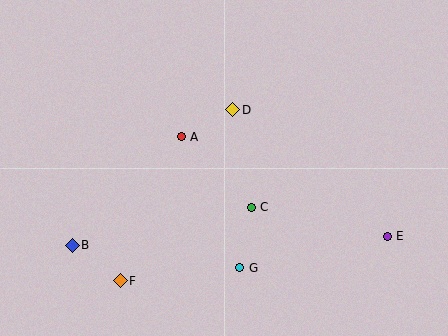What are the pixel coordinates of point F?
Point F is at (120, 281).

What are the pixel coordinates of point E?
Point E is at (387, 236).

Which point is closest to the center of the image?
Point C at (251, 207) is closest to the center.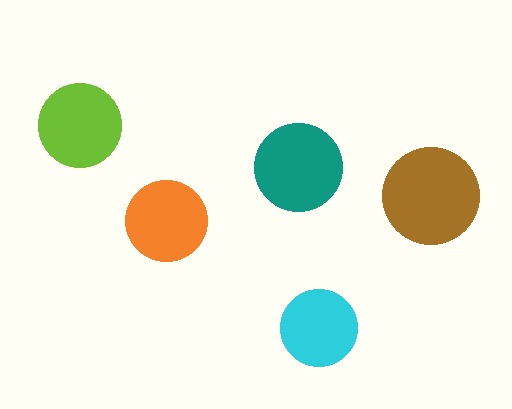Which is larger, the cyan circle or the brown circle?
The brown one.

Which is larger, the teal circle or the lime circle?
The teal one.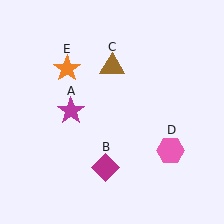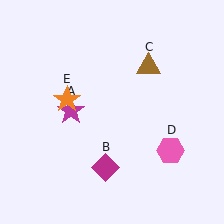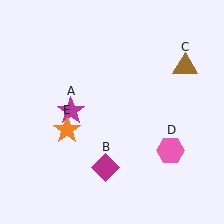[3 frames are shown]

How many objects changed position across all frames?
2 objects changed position: brown triangle (object C), orange star (object E).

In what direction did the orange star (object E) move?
The orange star (object E) moved down.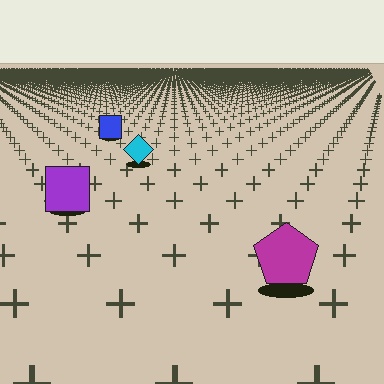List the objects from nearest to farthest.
From nearest to farthest: the magenta pentagon, the purple square, the cyan diamond, the blue square.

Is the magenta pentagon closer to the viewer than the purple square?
Yes. The magenta pentagon is closer — you can tell from the texture gradient: the ground texture is coarser near it.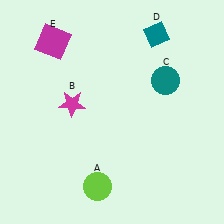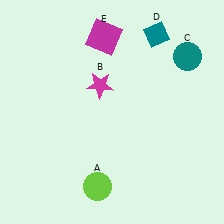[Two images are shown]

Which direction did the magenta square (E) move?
The magenta square (E) moved right.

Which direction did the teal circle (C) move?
The teal circle (C) moved up.